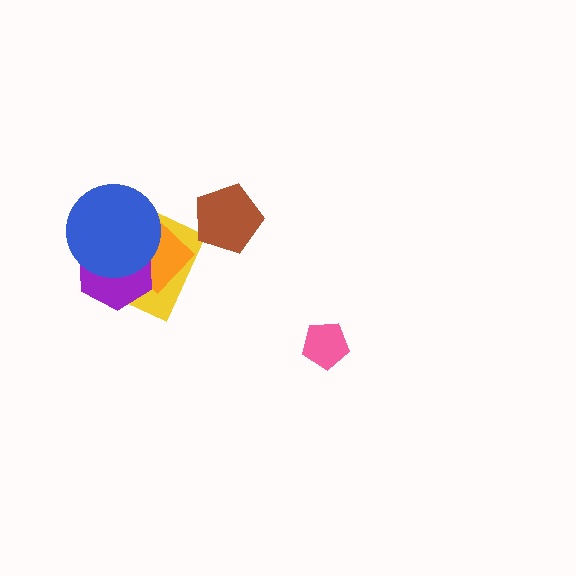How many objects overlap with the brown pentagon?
0 objects overlap with the brown pentagon.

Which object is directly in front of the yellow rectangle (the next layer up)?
The orange diamond is directly in front of the yellow rectangle.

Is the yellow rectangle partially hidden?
Yes, it is partially covered by another shape.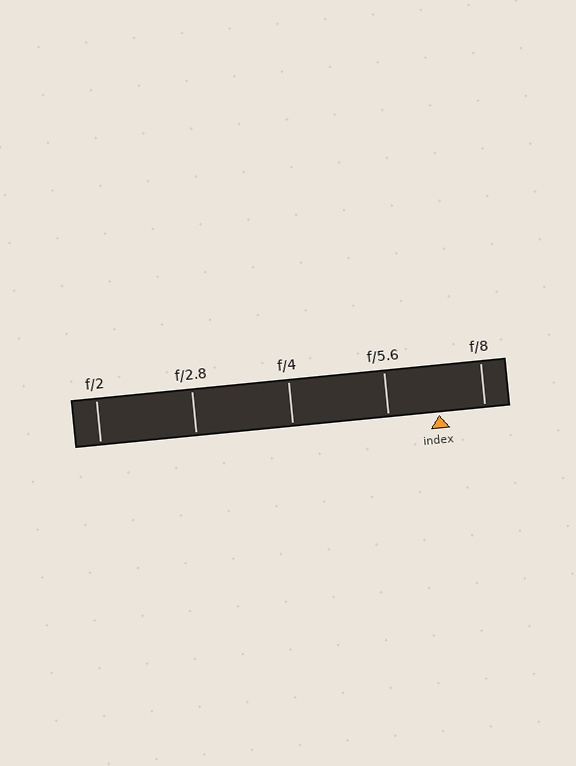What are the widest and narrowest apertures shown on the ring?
The widest aperture shown is f/2 and the narrowest is f/8.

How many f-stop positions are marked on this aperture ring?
There are 5 f-stop positions marked.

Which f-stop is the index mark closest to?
The index mark is closest to f/8.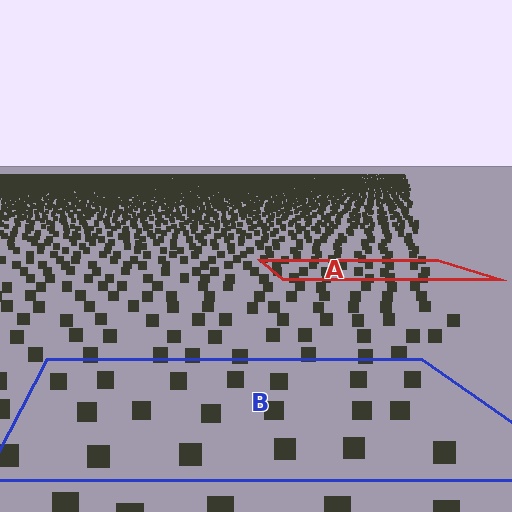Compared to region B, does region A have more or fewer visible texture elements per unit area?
Region A has more texture elements per unit area — they are packed more densely because it is farther away.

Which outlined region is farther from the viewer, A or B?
Region A is farther from the viewer — the texture elements inside it appear smaller and more densely packed.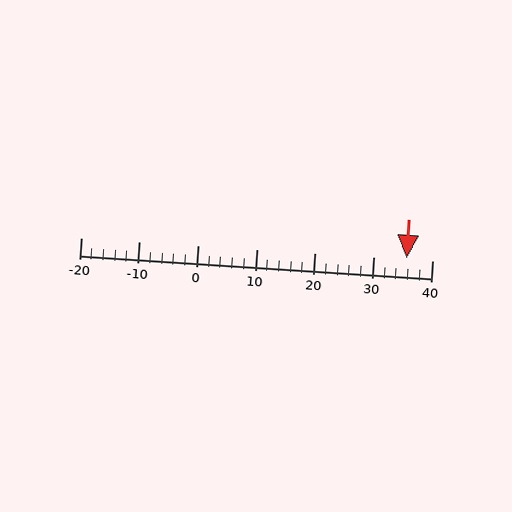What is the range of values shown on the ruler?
The ruler shows values from -20 to 40.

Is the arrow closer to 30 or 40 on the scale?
The arrow is closer to 40.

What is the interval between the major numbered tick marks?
The major tick marks are spaced 10 units apart.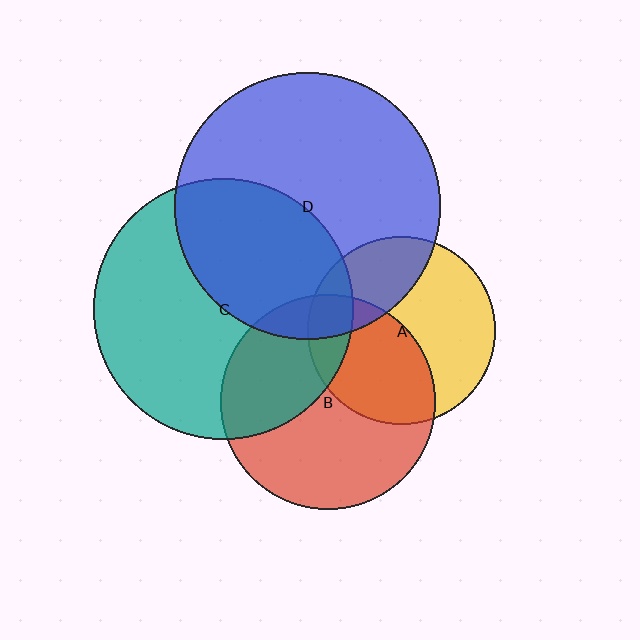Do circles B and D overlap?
Yes.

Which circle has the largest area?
Circle D (blue).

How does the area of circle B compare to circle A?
Approximately 1.3 times.